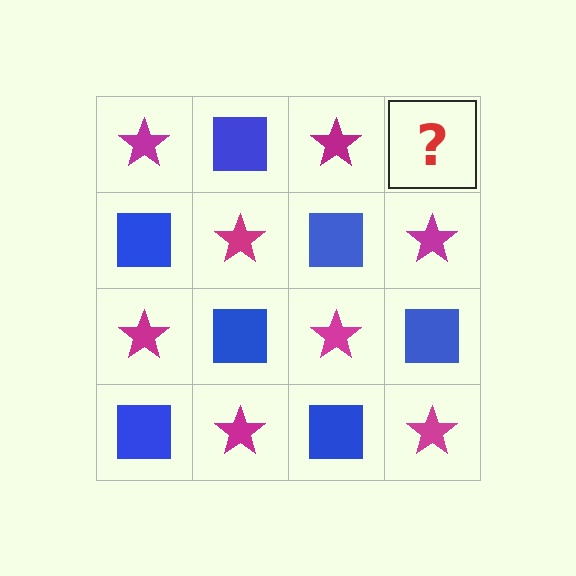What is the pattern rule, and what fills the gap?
The rule is that it alternates magenta star and blue square in a checkerboard pattern. The gap should be filled with a blue square.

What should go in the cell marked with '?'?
The missing cell should contain a blue square.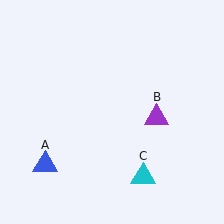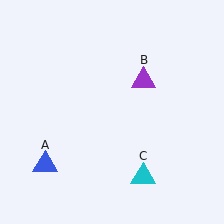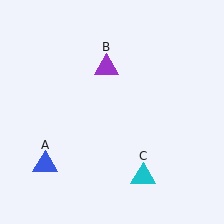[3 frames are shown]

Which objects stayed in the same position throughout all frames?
Blue triangle (object A) and cyan triangle (object C) remained stationary.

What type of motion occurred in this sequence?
The purple triangle (object B) rotated counterclockwise around the center of the scene.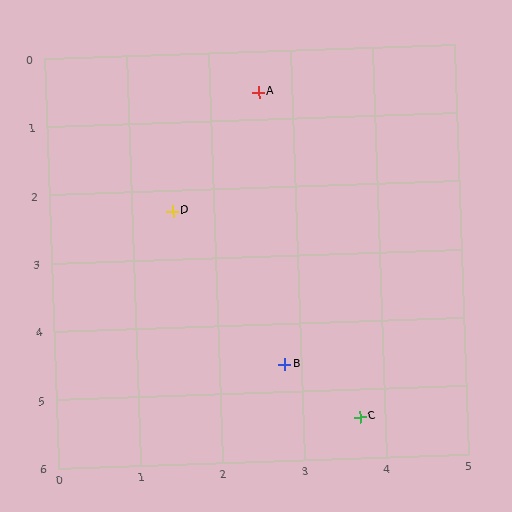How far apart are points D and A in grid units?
Points D and A are about 2.0 grid units apart.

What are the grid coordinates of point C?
Point C is at approximately (3.7, 5.4).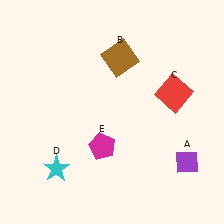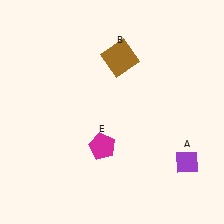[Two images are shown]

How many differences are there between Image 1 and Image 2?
There are 2 differences between the two images.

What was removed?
The cyan star (D), the red square (C) were removed in Image 2.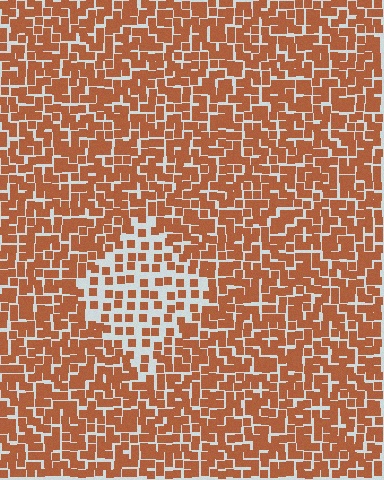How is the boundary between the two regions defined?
The boundary is defined by a change in element density (approximately 2.1x ratio). All elements are the same color, size, and shape.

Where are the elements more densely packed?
The elements are more densely packed outside the diamond boundary.